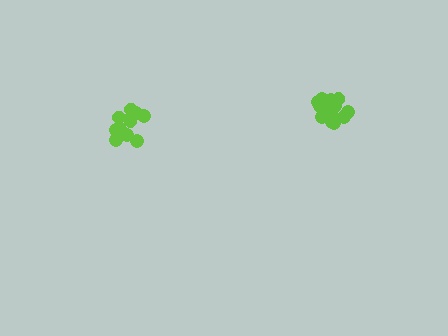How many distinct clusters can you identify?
There are 2 distinct clusters.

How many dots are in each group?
Group 1: 11 dots, Group 2: 14 dots (25 total).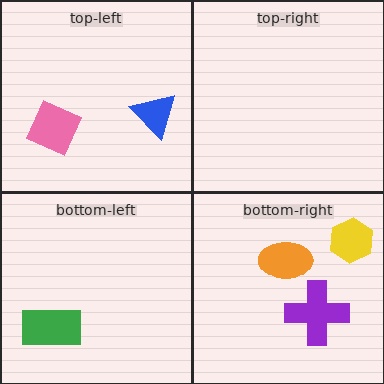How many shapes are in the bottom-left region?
1.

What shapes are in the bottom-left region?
The green rectangle.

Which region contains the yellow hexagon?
The bottom-right region.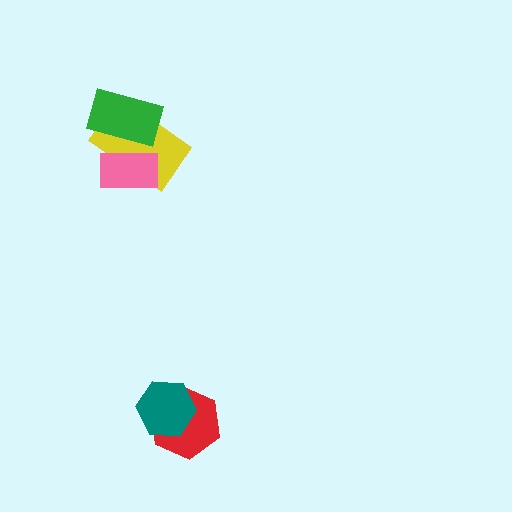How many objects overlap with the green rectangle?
2 objects overlap with the green rectangle.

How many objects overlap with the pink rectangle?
2 objects overlap with the pink rectangle.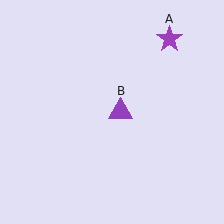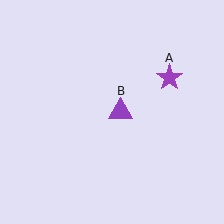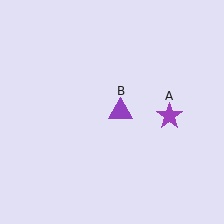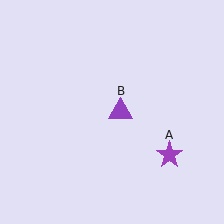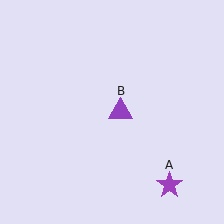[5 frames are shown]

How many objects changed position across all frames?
1 object changed position: purple star (object A).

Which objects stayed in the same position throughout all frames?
Purple triangle (object B) remained stationary.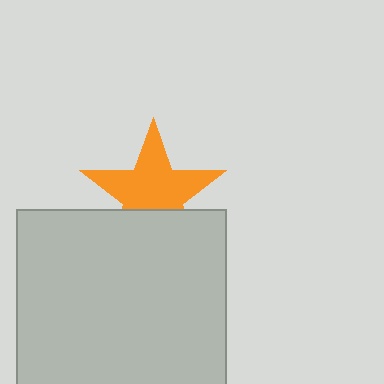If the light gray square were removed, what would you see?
You would see the complete orange star.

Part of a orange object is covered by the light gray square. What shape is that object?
It is a star.